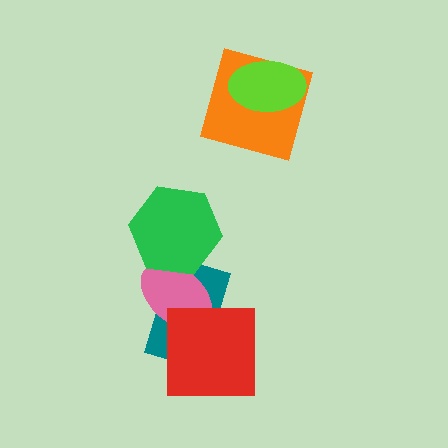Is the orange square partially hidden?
Yes, it is partially covered by another shape.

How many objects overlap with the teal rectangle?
3 objects overlap with the teal rectangle.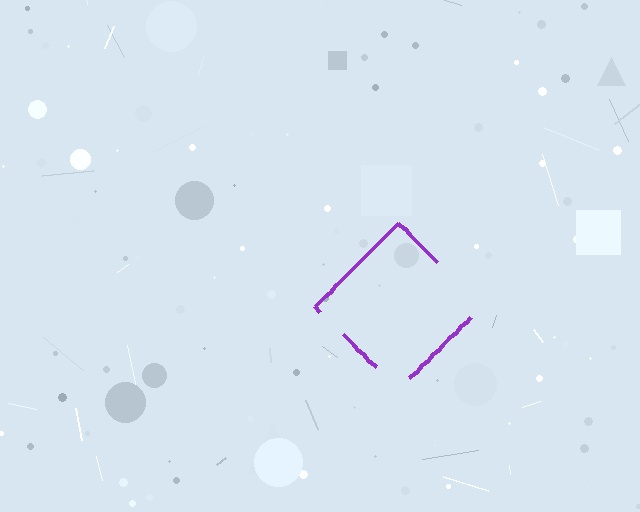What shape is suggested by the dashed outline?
The dashed outline suggests a diamond.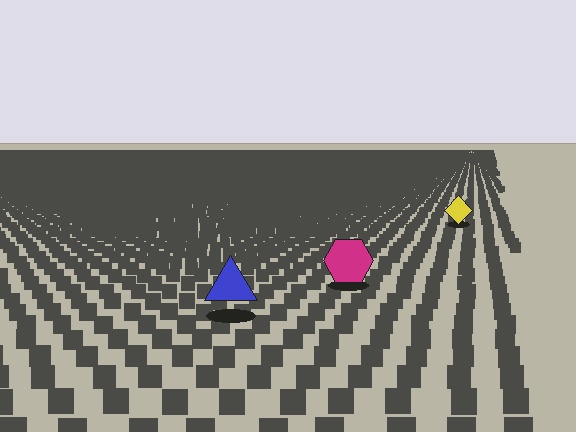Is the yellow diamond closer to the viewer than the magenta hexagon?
No. The magenta hexagon is closer — you can tell from the texture gradient: the ground texture is coarser near it.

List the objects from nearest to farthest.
From nearest to farthest: the blue triangle, the magenta hexagon, the yellow diamond.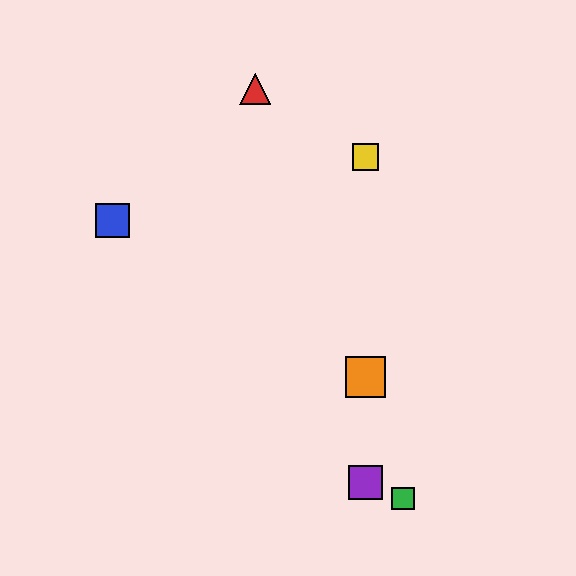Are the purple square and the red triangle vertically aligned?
No, the purple square is at x≈366 and the red triangle is at x≈255.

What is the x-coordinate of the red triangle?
The red triangle is at x≈255.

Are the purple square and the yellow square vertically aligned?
Yes, both are at x≈366.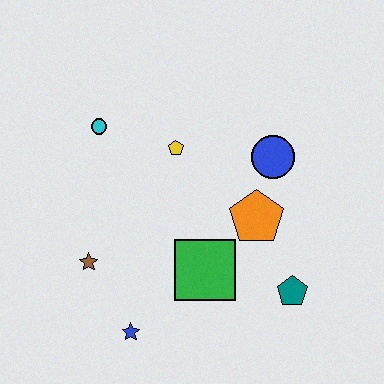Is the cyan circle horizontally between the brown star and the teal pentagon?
Yes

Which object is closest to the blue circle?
The orange pentagon is closest to the blue circle.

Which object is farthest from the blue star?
The blue circle is farthest from the blue star.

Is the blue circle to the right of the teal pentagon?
No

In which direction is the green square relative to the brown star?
The green square is to the right of the brown star.